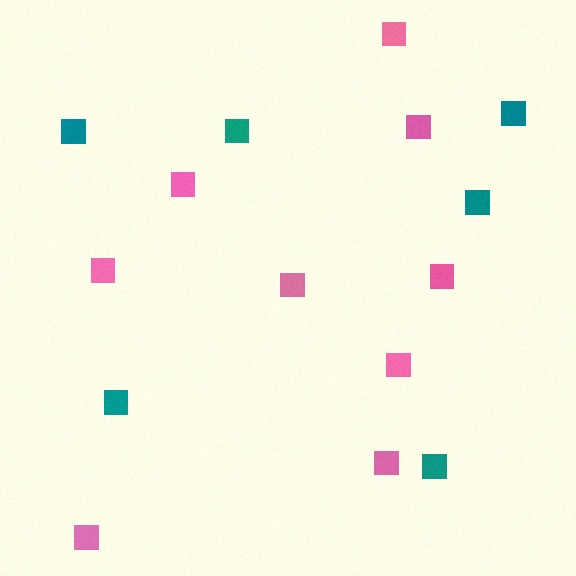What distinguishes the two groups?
There are 2 groups: one group of pink squares (9) and one group of teal squares (6).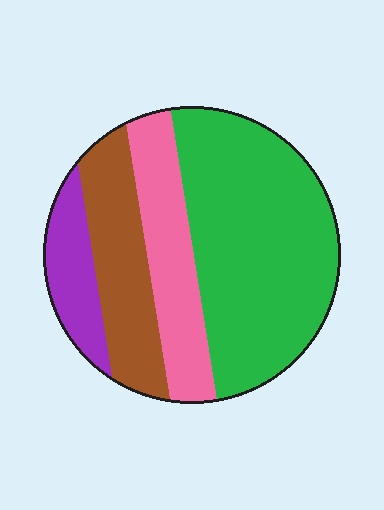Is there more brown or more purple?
Brown.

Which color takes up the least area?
Purple, at roughly 10%.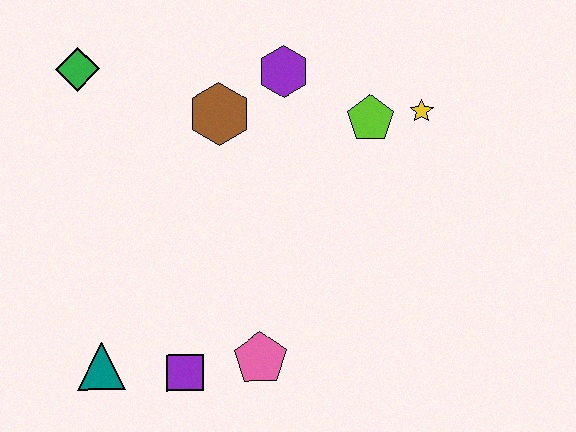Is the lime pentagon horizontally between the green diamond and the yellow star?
Yes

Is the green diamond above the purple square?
Yes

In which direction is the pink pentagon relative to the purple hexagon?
The pink pentagon is below the purple hexagon.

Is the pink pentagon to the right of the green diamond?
Yes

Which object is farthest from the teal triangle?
The yellow star is farthest from the teal triangle.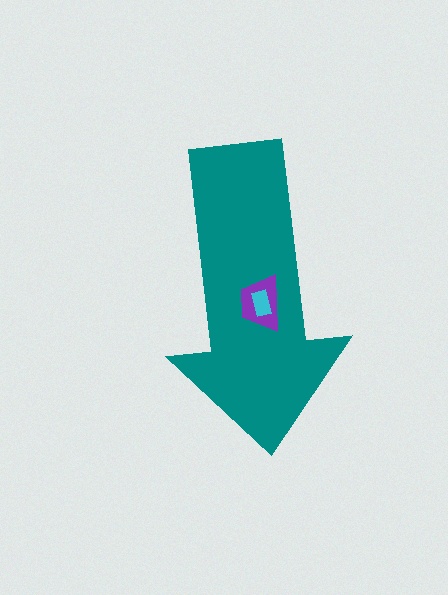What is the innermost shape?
The cyan rectangle.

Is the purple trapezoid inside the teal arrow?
Yes.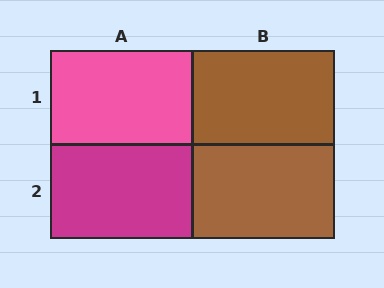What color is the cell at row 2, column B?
Brown.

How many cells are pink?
1 cell is pink.